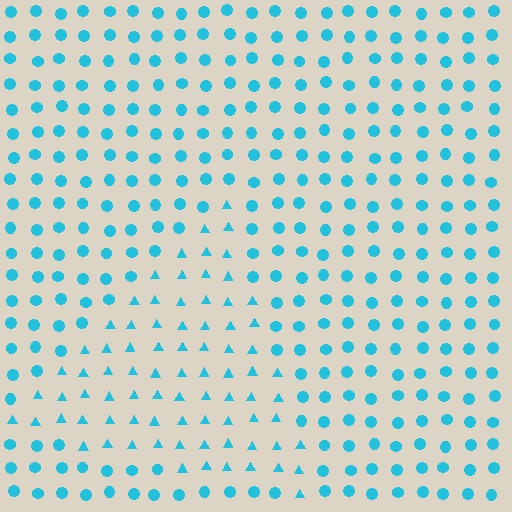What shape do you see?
I see a triangle.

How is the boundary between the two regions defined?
The boundary is defined by a change in element shape: triangles inside vs. circles outside. All elements share the same color and spacing.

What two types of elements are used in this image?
The image uses triangles inside the triangle region and circles outside it.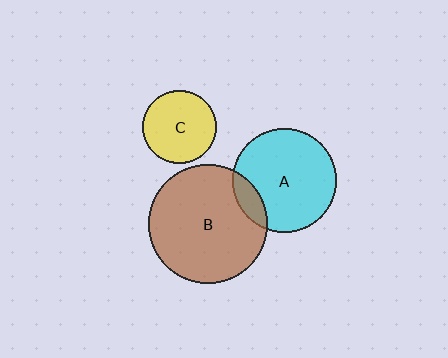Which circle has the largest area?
Circle B (brown).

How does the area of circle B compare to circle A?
Approximately 1.3 times.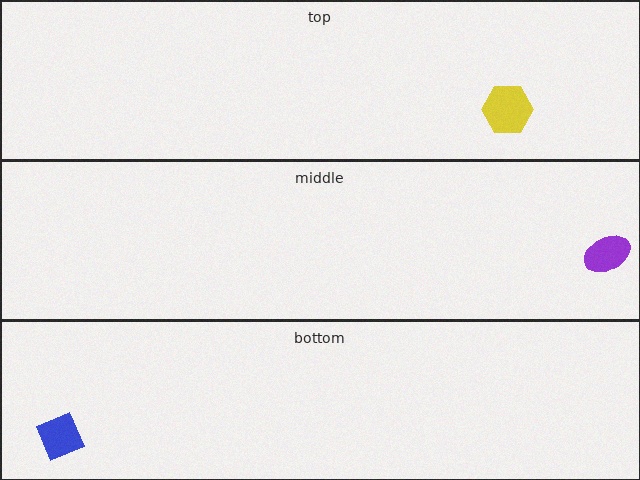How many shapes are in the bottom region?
1.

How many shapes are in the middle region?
1.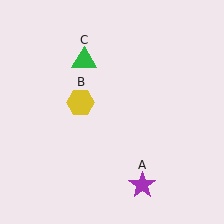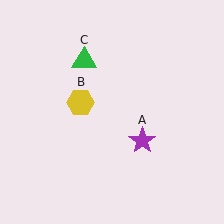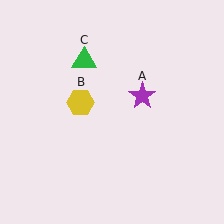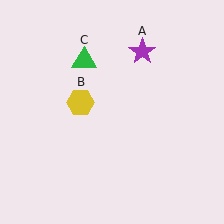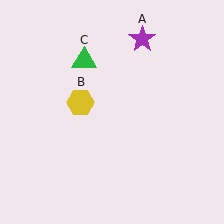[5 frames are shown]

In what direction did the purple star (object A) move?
The purple star (object A) moved up.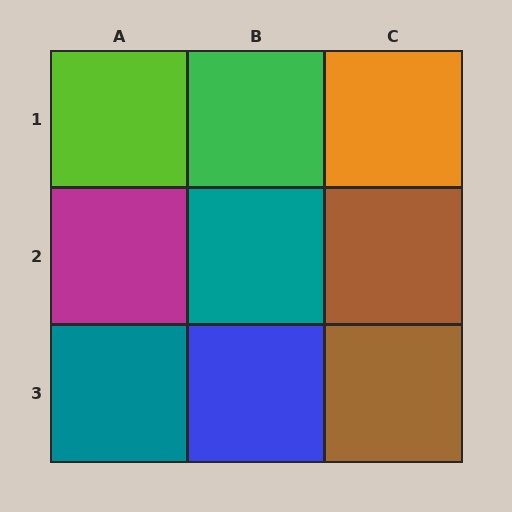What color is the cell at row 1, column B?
Green.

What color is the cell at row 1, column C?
Orange.